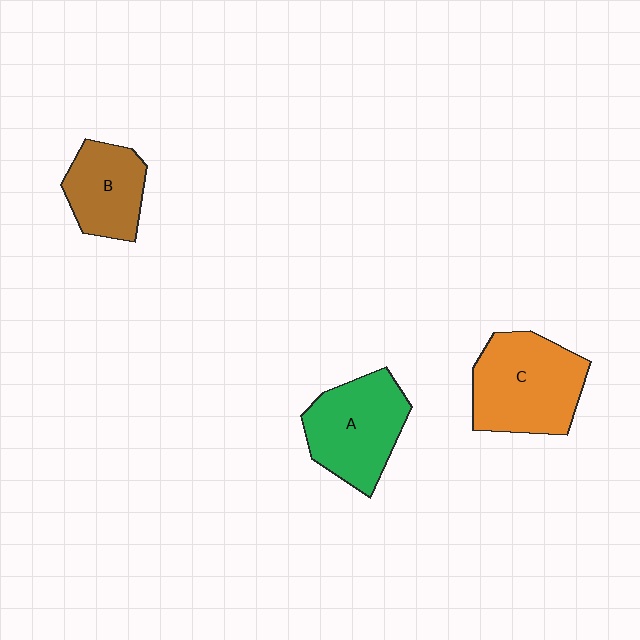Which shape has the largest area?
Shape C (orange).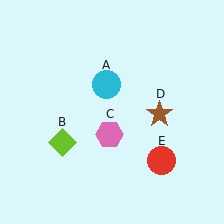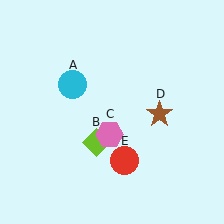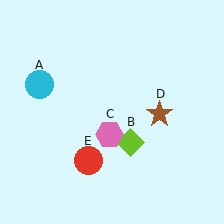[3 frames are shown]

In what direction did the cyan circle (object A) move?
The cyan circle (object A) moved left.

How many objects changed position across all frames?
3 objects changed position: cyan circle (object A), lime diamond (object B), red circle (object E).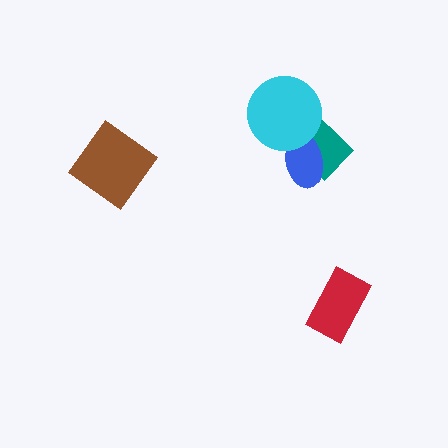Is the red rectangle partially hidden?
No, no other shape covers it.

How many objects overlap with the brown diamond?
0 objects overlap with the brown diamond.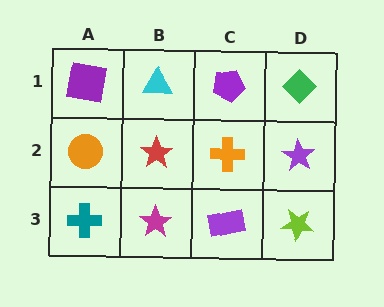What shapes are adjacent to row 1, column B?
A red star (row 2, column B), a purple square (row 1, column A), a purple pentagon (row 1, column C).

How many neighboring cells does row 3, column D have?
2.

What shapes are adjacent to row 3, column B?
A red star (row 2, column B), a teal cross (row 3, column A), a purple rectangle (row 3, column C).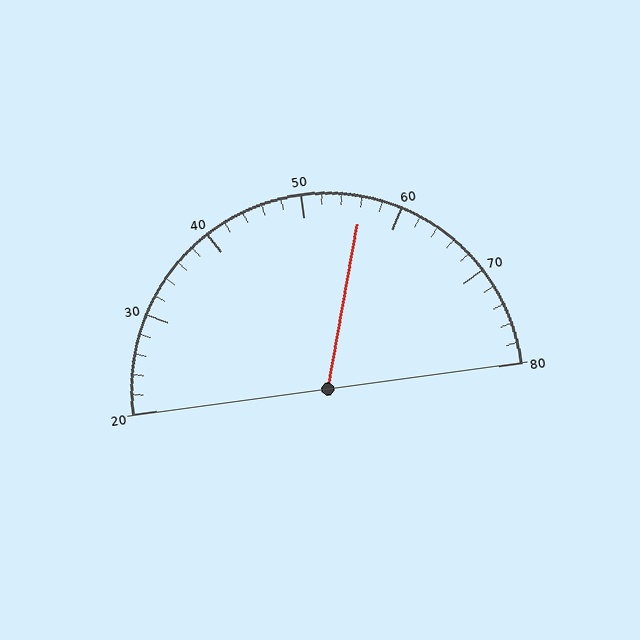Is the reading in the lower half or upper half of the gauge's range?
The reading is in the upper half of the range (20 to 80).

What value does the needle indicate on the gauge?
The needle indicates approximately 56.